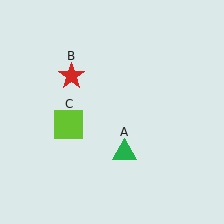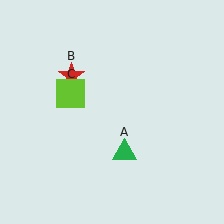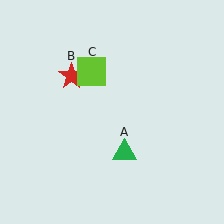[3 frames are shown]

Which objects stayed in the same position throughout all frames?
Green triangle (object A) and red star (object B) remained stationary.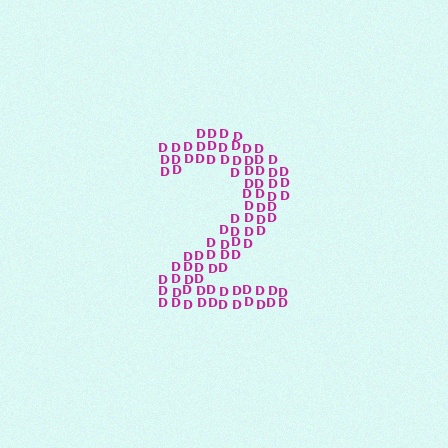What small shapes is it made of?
It is made of small letter D's.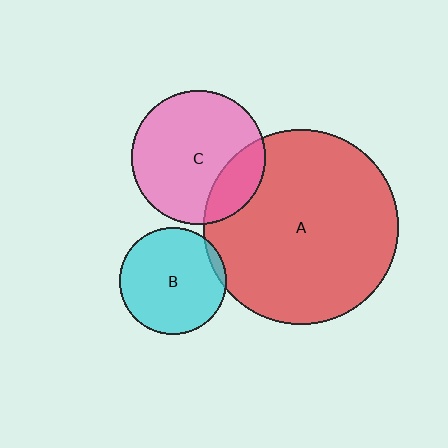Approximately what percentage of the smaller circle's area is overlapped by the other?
Approximately 5%.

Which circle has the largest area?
Circle A (red).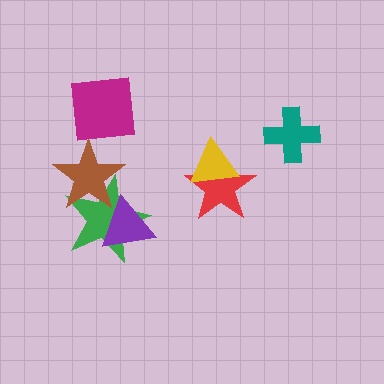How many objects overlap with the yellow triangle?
1 object overlaps with the yellow triangle.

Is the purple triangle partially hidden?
No, no other shape covers it.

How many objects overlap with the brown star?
3 objects overlap with the brown star.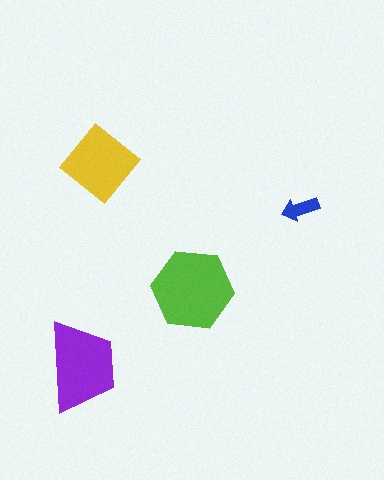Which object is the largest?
The lime hexagon.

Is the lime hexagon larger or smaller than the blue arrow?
Larger.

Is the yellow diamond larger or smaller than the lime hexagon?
Smaller.